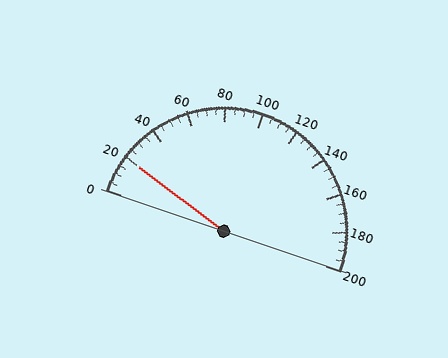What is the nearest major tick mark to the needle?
The nearest major tick mark is 20.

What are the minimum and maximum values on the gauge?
The gauge ranges from 0 to 200.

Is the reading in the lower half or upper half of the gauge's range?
The reading is in the lower half of the range (0 to 200).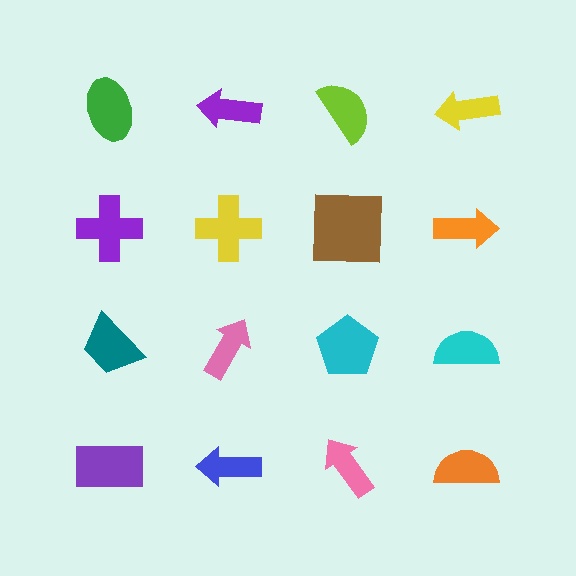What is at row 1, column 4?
A yellow arrow.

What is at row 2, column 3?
A brown square.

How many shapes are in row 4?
4 shapes.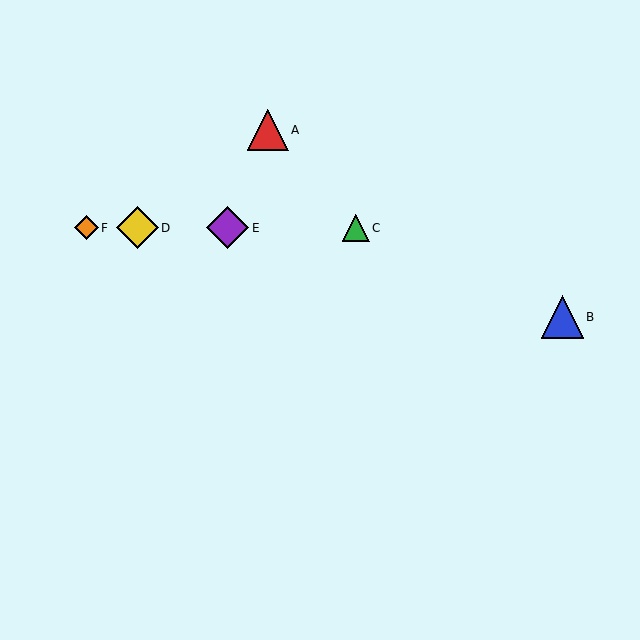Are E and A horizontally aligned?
No, E is at y≈228 and A is at y≈130.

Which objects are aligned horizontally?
Objects C, D, E, F are aligned horizontally.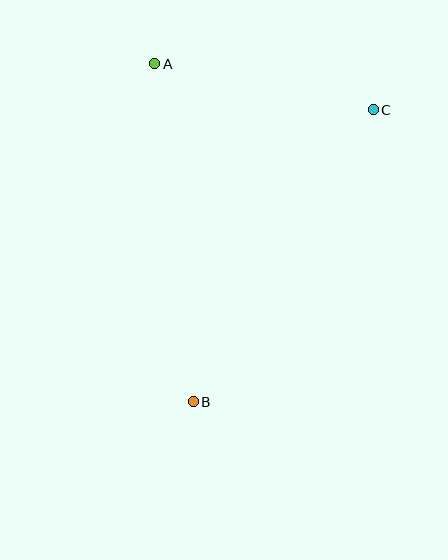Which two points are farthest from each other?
Points B and C are farthest from each other.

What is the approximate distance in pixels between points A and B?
The distance between A and B is approximately 340 pixels.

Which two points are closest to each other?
Points A and C are closest to each other.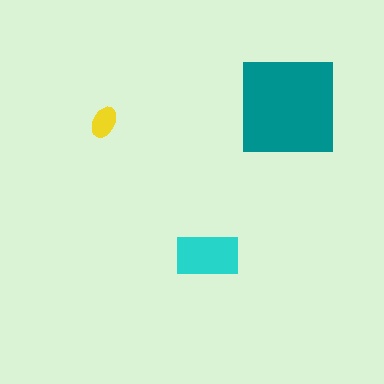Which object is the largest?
The teal square.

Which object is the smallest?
The yellow ellipse.